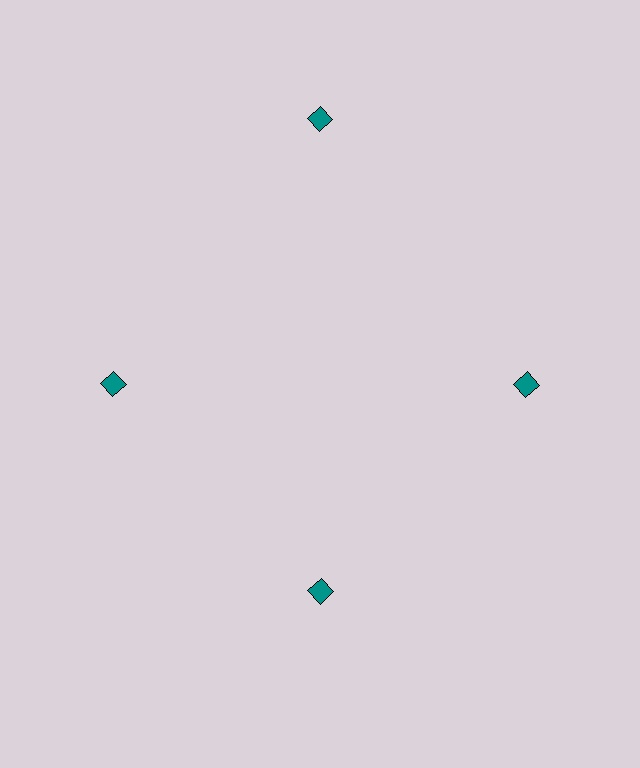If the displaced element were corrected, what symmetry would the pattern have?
It would have 4-fold rotational symmetry — the pattern would map onto itself every 90 degrees.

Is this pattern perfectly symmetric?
No. The 4 teal diamonds are arranged in a ring, but one element near the 12 o'clock position is pushed outward from the center, breaking the 4-fold rotational symmetry.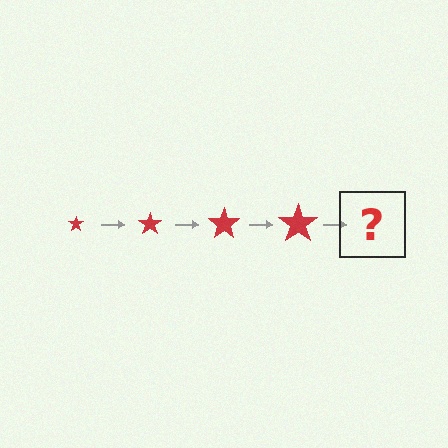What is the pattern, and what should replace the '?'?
The pattern is that the star gets progressively larger each step. The '?' should be a red star, larger than the previous one.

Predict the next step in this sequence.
The next step is a red star, larger than the previous one.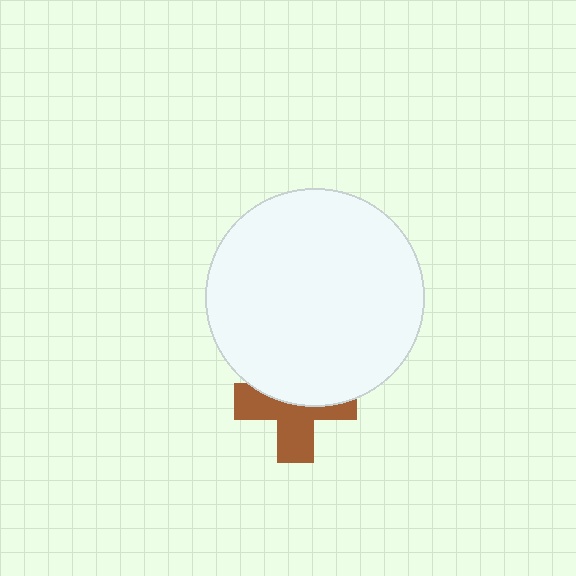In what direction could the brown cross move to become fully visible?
The brown cross could move down. That would shift it out from behind the white circle entirely.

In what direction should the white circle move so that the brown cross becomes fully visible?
The white circle should move up. That is the shortest direction to clear the overlap and leave the brown cross fully visible.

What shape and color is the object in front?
The object in front is a white circle.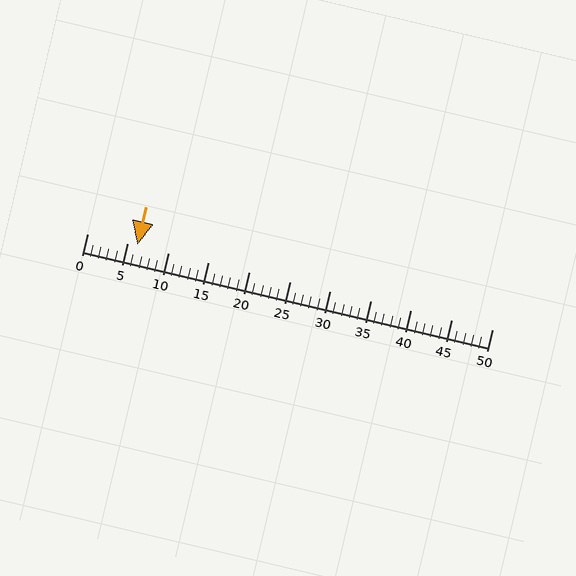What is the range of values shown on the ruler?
The ruler shows values from 0 to 50.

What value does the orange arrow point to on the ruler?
The orange arrow points to approximately 6.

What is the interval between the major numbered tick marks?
The major tick marks are spaced 5 units apart.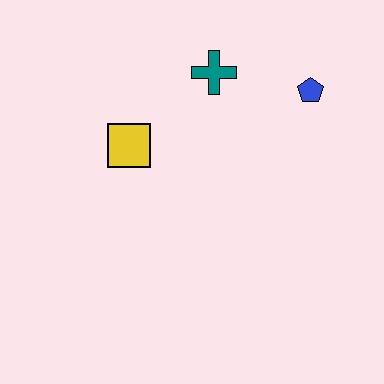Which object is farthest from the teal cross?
The yellow square is farthest from the teal cross.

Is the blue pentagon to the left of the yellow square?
No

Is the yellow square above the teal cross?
No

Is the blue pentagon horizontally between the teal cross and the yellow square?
No